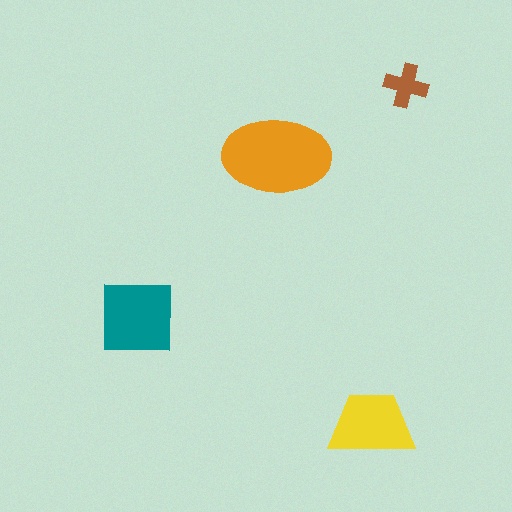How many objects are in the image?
There are 4 objects in the image.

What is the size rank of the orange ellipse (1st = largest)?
1st.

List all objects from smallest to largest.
The brown cross, the yellow trapezoid, the teal square, the orange ellipse.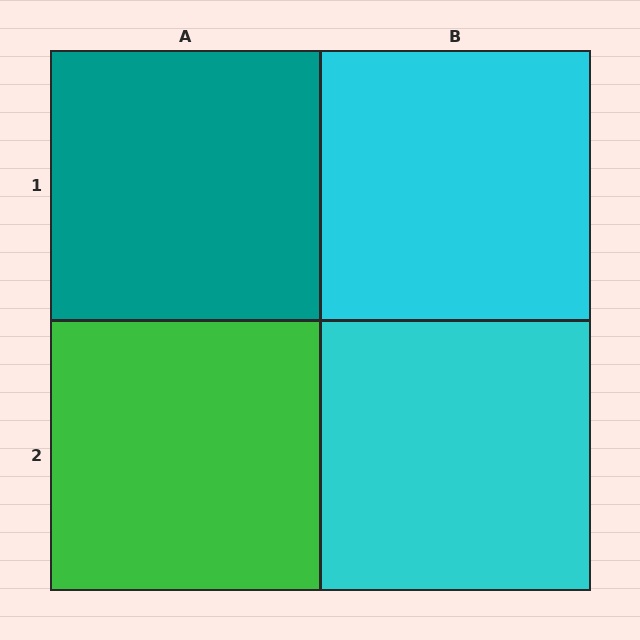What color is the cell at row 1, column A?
Teal.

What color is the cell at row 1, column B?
Cyan.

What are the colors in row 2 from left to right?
Green, cyan.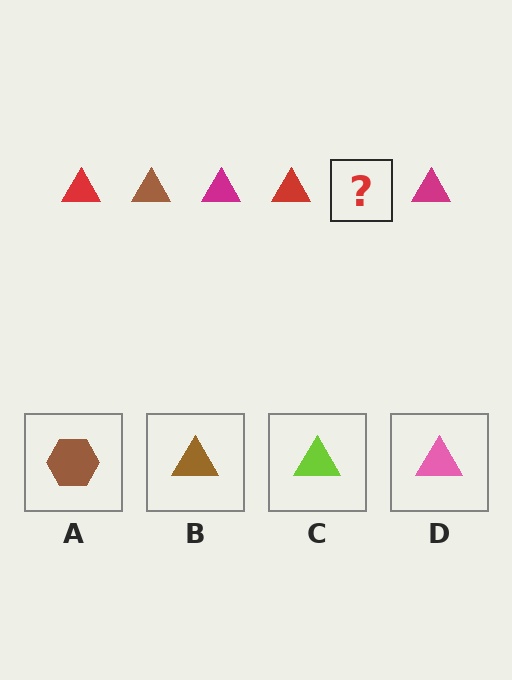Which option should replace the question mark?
Option B.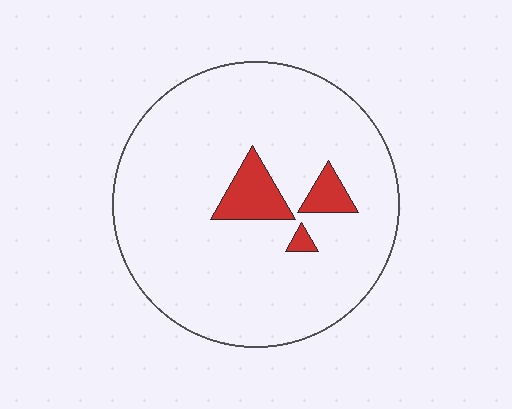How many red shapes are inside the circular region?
3.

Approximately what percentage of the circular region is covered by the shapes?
Approximately 10%.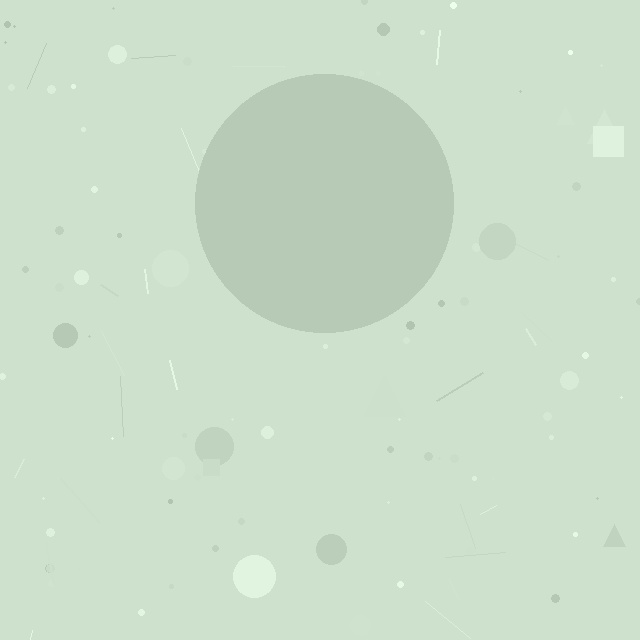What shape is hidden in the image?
A circle is hidden in the image.